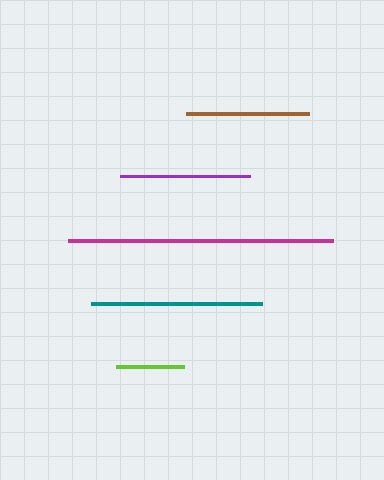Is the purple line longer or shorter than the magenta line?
The magenta line is longer than the purple line.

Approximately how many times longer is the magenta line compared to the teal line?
The magenta line is approximately 1.5 times the length of the teal line.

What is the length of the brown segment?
The brown segment is approximately 122 pixels long.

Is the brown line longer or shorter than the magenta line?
The magenta line is longer than the brown line.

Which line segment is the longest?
The magenta line is the longest at approximately 265 pixels.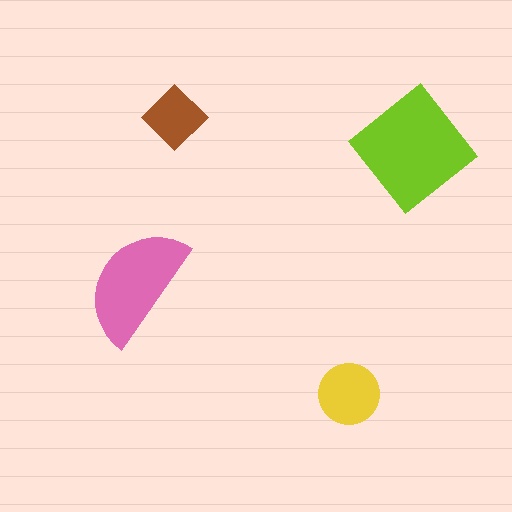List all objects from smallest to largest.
The brown diamond, the yellow circle, the pink semicircle, the lime diamond.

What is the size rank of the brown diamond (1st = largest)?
4th.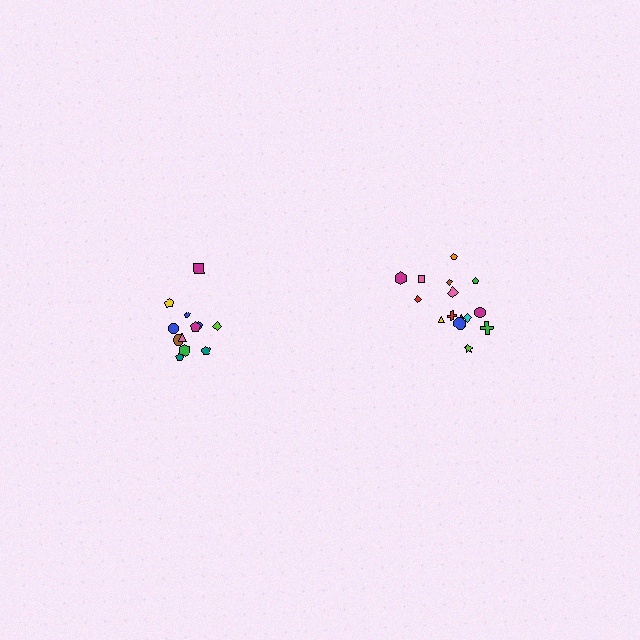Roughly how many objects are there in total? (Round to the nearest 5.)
Roughly 25 objects in total.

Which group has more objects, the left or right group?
The right group.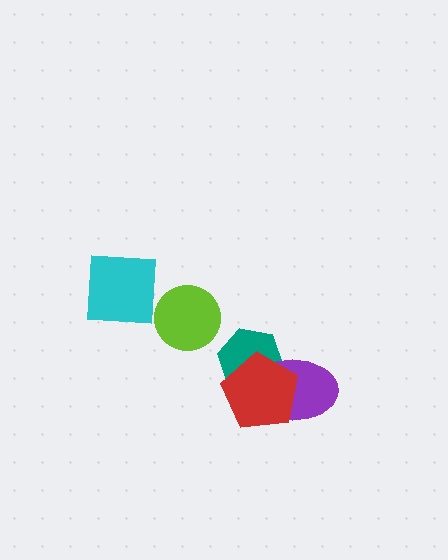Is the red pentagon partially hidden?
No, no other shape covers it.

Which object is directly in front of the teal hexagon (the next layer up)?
The purple ellipse is directly in front of the teal hexagon.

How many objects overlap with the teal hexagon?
2 objects overlap with the teal hexagon.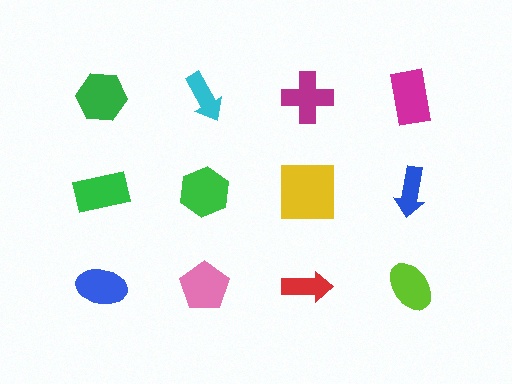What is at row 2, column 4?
A blue arrow.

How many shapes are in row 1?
4 shapes.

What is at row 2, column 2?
A green hexagon.